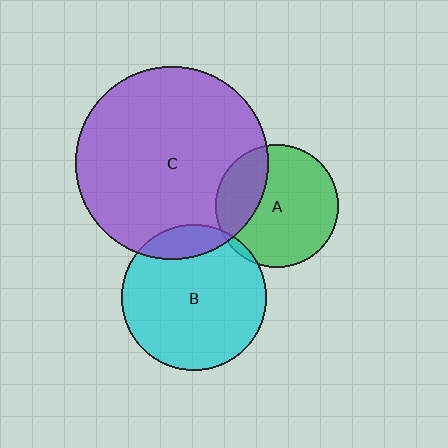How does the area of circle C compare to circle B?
Approximately 1.8 times.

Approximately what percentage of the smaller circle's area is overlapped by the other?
Approximately 15%.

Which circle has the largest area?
Circle C (purple).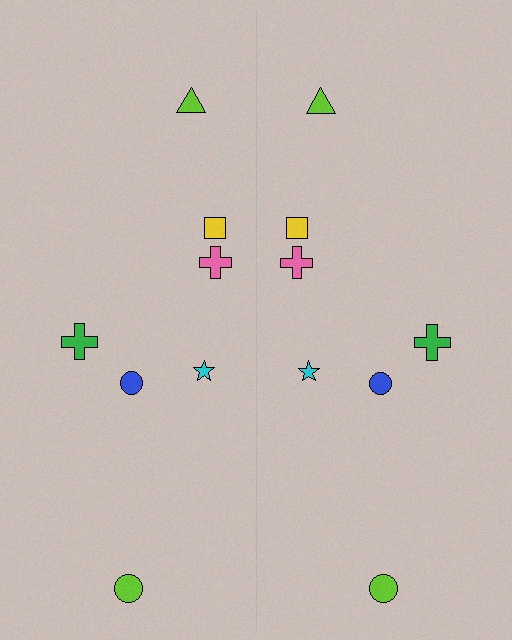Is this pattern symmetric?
Yes, this pattern has bilateral (reflection) symmetry.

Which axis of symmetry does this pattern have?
The pattern has a vertical axis of symmetry running through the center of the image.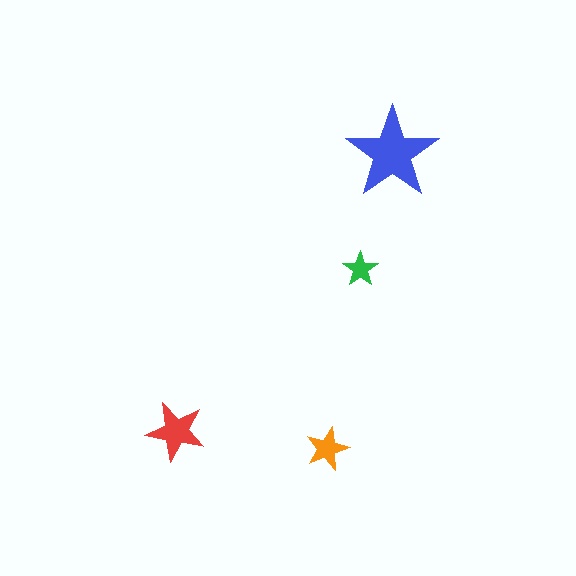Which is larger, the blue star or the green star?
The blue one.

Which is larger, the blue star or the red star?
The blue one.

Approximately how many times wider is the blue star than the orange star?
About 2 times wider.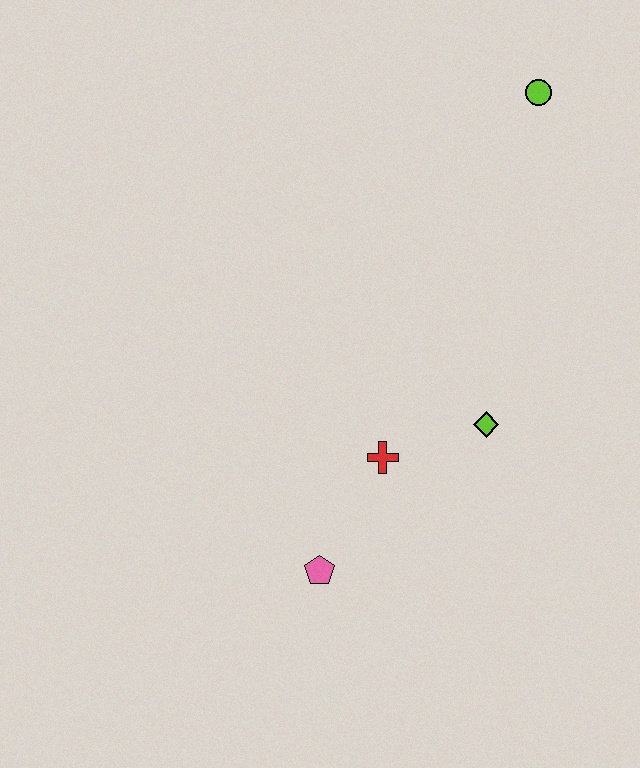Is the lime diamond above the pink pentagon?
Yes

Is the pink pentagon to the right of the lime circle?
No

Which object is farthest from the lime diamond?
The lime circle is farthest from the lime diamond.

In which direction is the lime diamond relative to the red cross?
The lime diamond is to the right of the red cross.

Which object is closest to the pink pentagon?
The red cross is closest to the pink pentagon.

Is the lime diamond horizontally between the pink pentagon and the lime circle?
Yes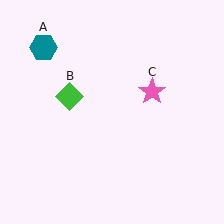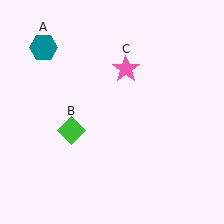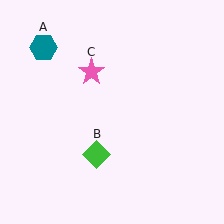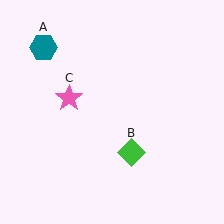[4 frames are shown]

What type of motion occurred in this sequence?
The green diamond (object B), pink star (object C) rotated counterclockwise around the center of the scene.